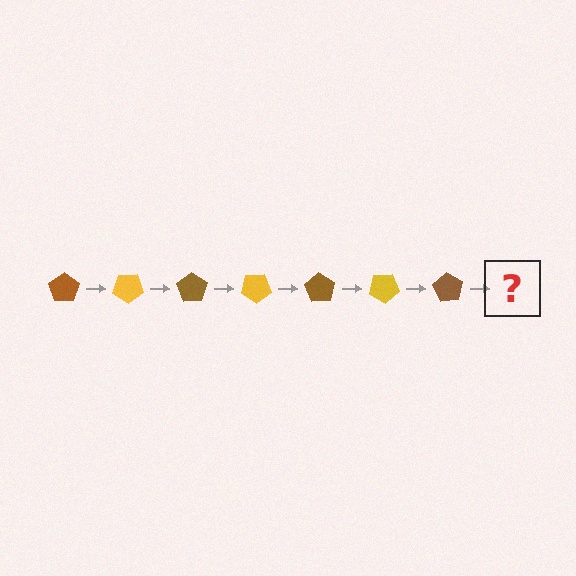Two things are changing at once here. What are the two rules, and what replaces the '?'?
The two rules are that it rotates 35 degrees each step and the color cycles through brown and yellow. The '?' should be a yellow pentagon, rotated 245 degrees from the start.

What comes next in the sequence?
The next element should be a yellow pentagon, rotated 245 degrees from the start.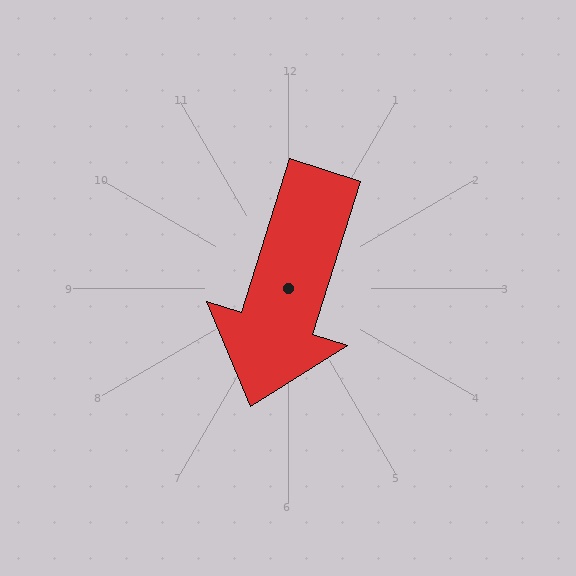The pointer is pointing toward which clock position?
Roughly 7 o'clock.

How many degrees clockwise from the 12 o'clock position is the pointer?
Approximately 197 degrees.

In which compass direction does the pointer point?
South.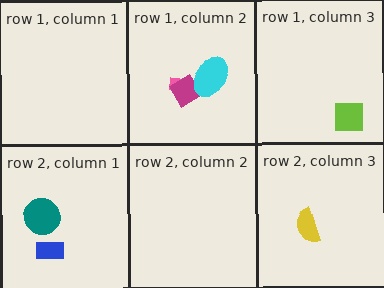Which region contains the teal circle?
The row 2, column 1 region.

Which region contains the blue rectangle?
The row 2, column 1 region.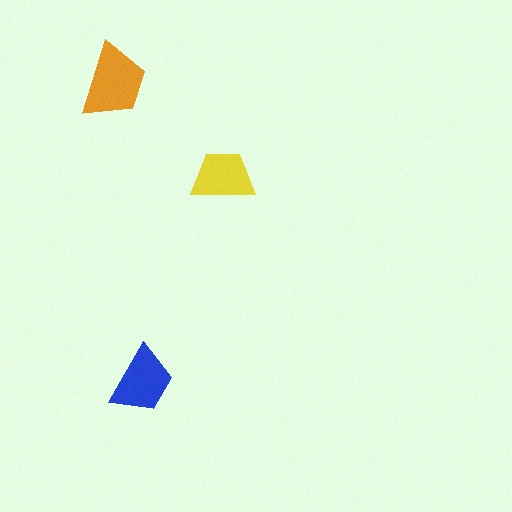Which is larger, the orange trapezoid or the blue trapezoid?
The orange one.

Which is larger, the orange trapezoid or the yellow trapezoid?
The orange one.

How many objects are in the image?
There are 3 objects in the image.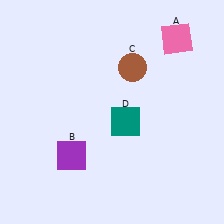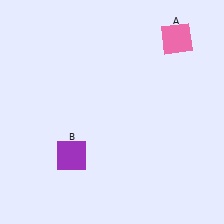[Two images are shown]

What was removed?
The teal square (D), the brown circle (C) were removed in Image 2.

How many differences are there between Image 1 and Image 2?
There are 2 differences between the two images.